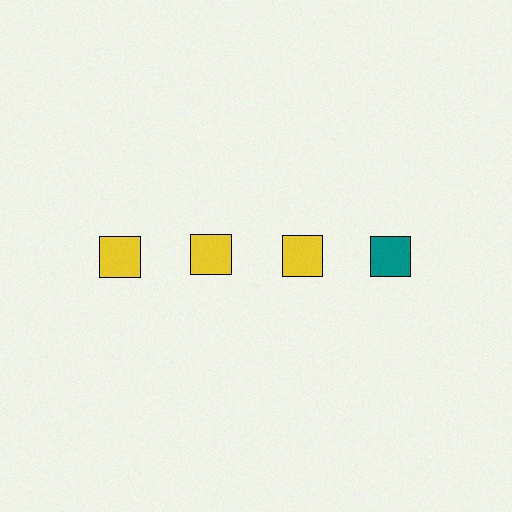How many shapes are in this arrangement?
There are 4 shapes arranged in a grid pattern.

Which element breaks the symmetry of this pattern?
The teal square in the top row, second from right column breaks the symmetry. All other shapes are yellow squares.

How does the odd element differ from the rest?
It has a different color: teal instead of yellow.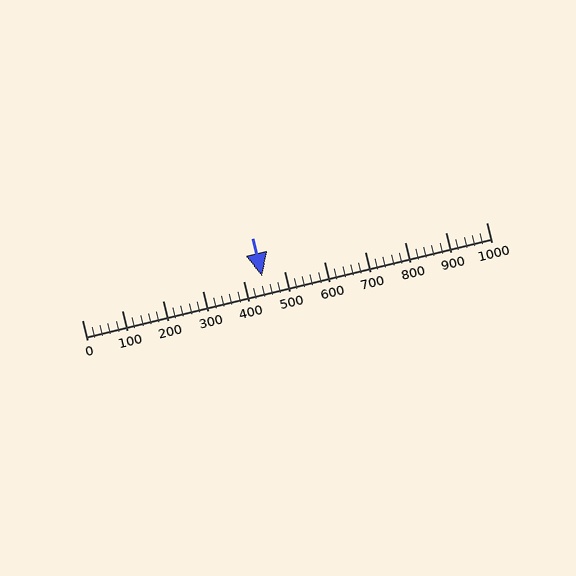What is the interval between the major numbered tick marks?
The major tick marks are spaced 100 units apart.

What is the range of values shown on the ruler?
The ruler shows values from 0 to 1000.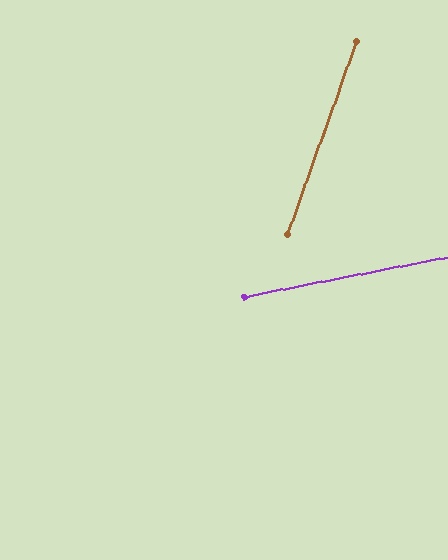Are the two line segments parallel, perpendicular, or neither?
Neither parallel nor perpendicular — they differ by about 59°.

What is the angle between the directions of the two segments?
Approximately 59 degrees.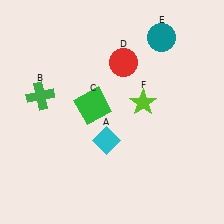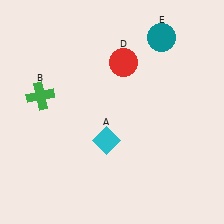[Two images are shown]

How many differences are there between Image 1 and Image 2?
There are 2 differences between the two images.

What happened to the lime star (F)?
The lime star (F) was removed in Image 2. It was in the top-right area of Image 1.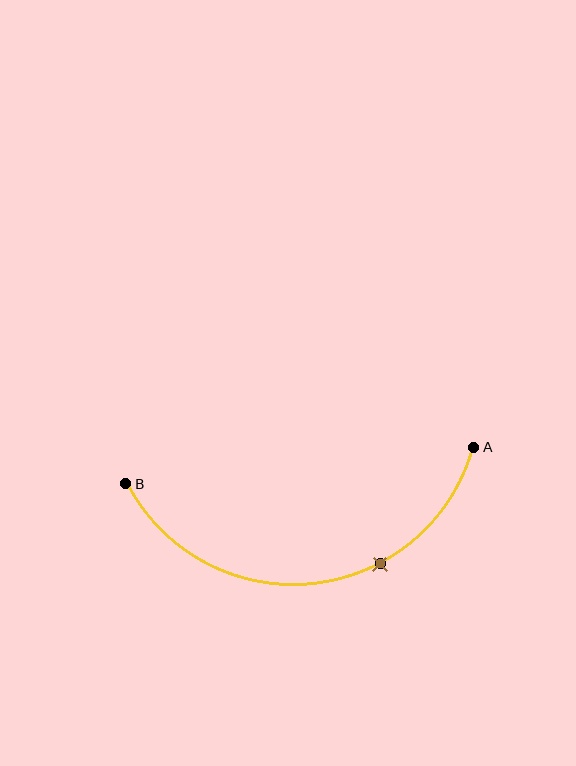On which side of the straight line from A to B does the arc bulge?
The arc bulges below the straight line connecting A and B.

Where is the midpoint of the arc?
The arc midpoint is the point on the curve farthest from the straight line joining A and B. It sits below that line.